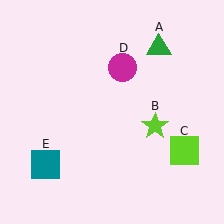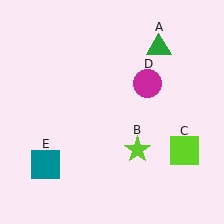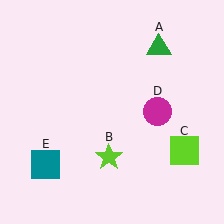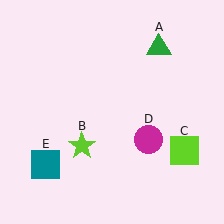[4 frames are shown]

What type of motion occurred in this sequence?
The lime star (object B), magenta circle (object D) rotated clockwise around the center of the scene.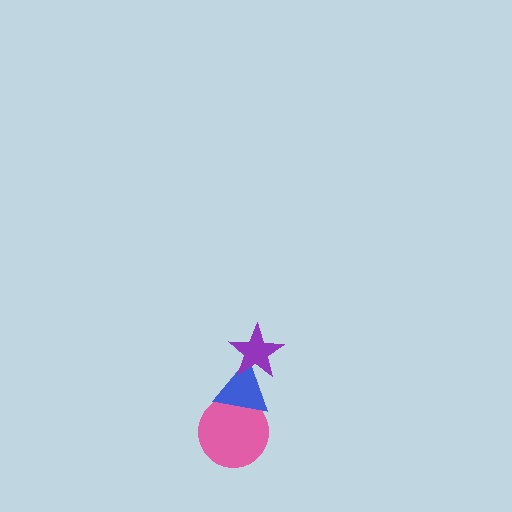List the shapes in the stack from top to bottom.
From top to bottom: the purple star, the blue triangle, the pink circle.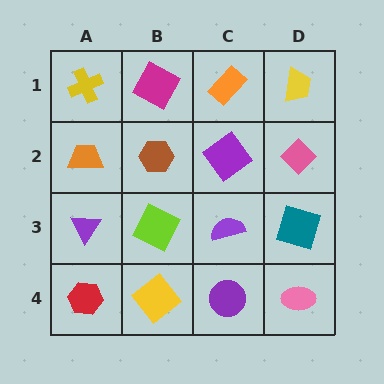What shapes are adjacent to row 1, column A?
An orange trapezoid (row 2, column A), a magenta square (row 1, column B).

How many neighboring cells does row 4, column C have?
3.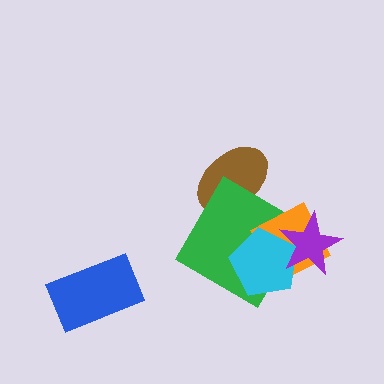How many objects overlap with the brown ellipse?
1 object overlaps with the brown ellipse.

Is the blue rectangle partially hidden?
No, no other shape covers it.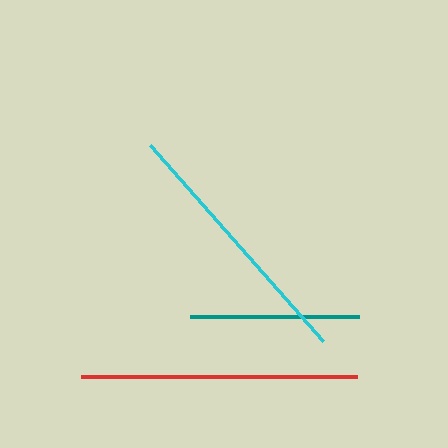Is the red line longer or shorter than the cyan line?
The red line is longer than the cyan line.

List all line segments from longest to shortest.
From longest to shortest: red, cyan, teal.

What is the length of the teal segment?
The teal segment is approximately 170 pixels long.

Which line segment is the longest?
The red line is the longest at approximately 276 pixels.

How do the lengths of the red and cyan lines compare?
The red and cyan lines are approximately the same length.